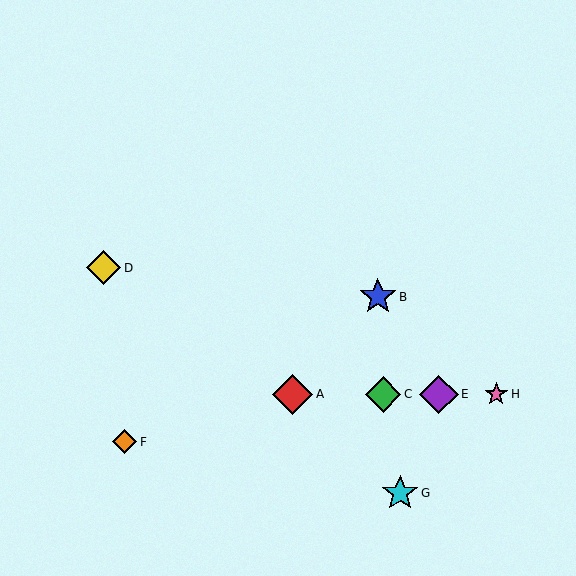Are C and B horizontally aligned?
No, C is at y≈394 and B is at y≈297.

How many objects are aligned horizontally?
4 objects (A, C, E, H) are aligned horizontally.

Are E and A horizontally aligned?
Yes, both are at y≈394.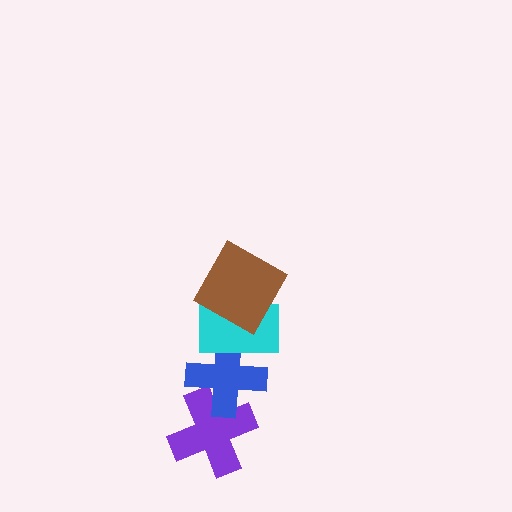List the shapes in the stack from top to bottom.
From top to bottom: the brown square, the cyan rectangle, the blue cross, the purple cross.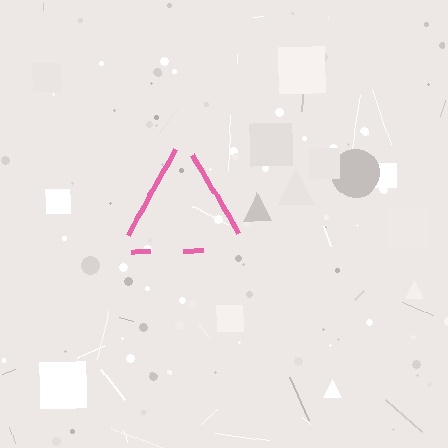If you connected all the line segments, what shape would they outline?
They would outline a triangle.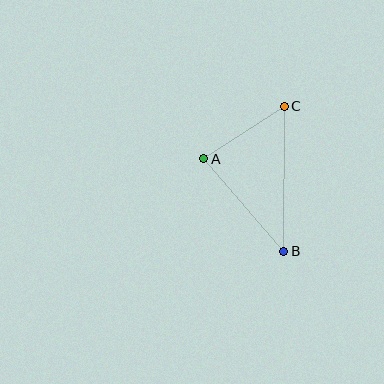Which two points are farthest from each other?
Points B and C are farthest from each other.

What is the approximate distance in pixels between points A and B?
The distance between A and B is approximately 122 pixels.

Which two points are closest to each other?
Points A and C are closest to each other.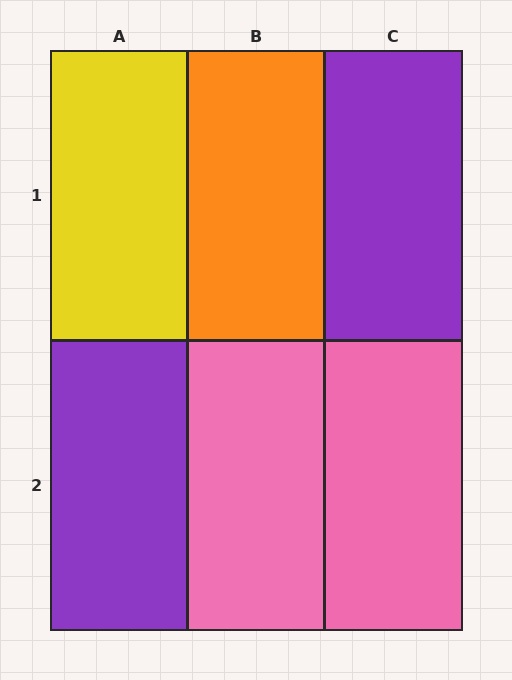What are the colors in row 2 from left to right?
Purple, pink, pink.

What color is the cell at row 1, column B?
Orange.